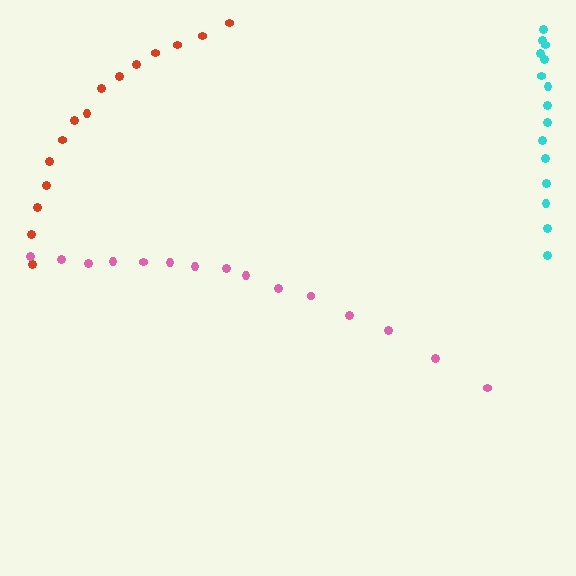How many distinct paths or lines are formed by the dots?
There are 3 distinct paths.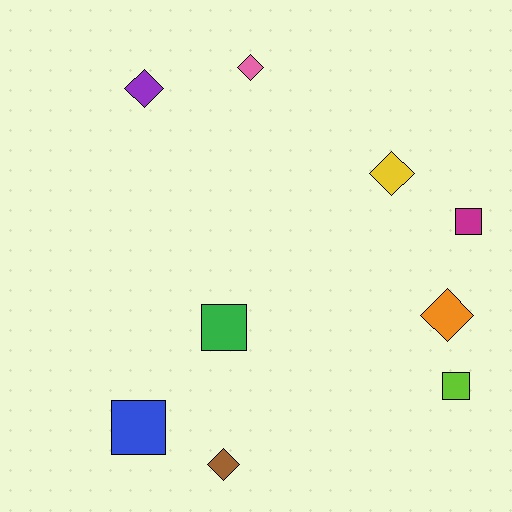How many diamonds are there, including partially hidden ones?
There are 5 diamonds.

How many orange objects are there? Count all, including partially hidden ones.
There is 1 orange object.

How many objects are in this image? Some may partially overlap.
There are 9 objects.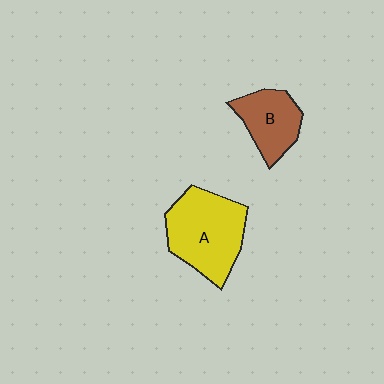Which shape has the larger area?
Shape A (yellow).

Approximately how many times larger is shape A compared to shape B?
Approximately 1.6 times.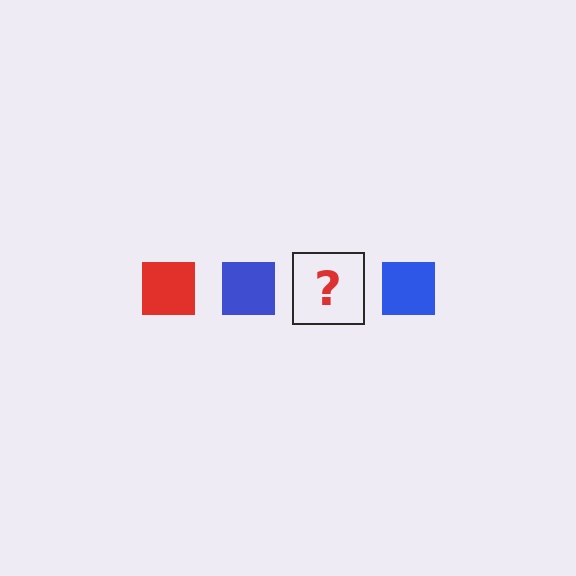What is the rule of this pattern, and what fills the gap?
The rule is that the pattern cycles through red, blue squares. The gap should be filled with a red square.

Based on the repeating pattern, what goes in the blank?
The blank should be a red square.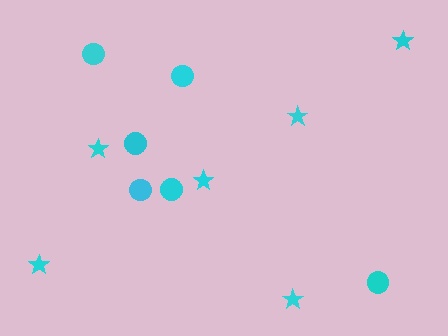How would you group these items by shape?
There are 2 groups: one group of stars (6) and one group of circles (6).